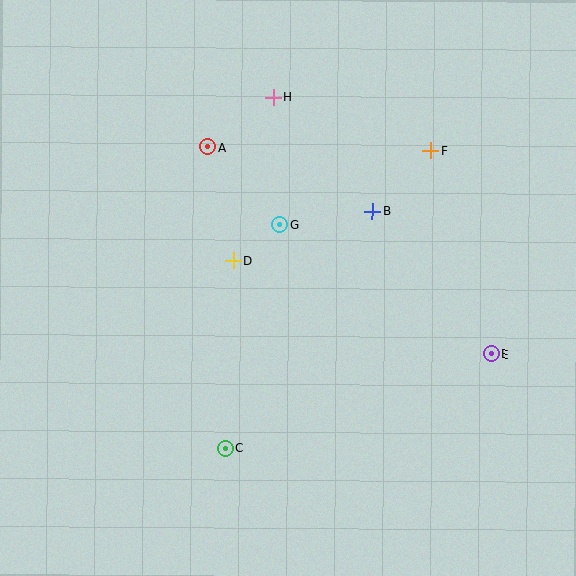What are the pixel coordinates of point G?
Point G is at (280, 225).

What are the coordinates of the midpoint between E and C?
The midpoint between E and C is at (358, 401).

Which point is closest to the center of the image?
Point D at (233, 260) is closest to the center.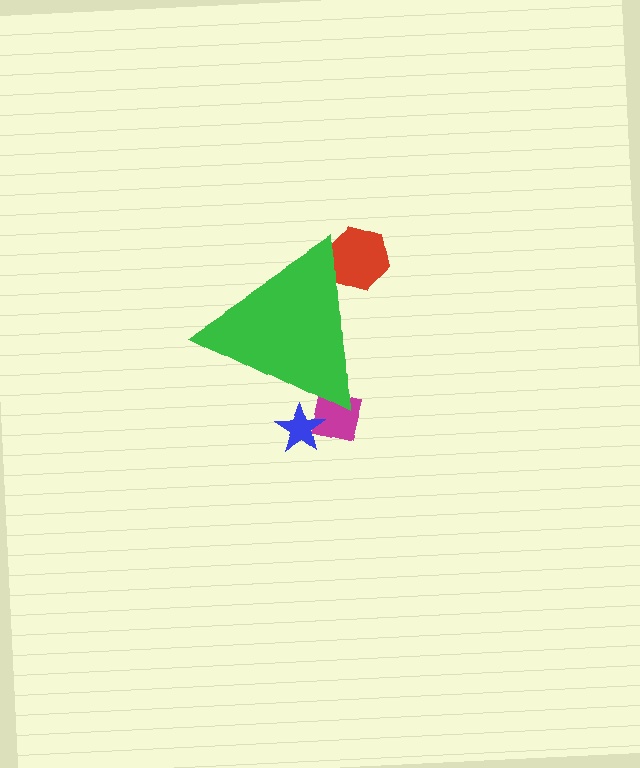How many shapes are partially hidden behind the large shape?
3 shapes are partially hidden.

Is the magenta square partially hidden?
Yes, the magenta square is partially hidden behind the green triangle.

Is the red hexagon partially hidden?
Yes, the red hexagon is partially hidden behind the green triangle.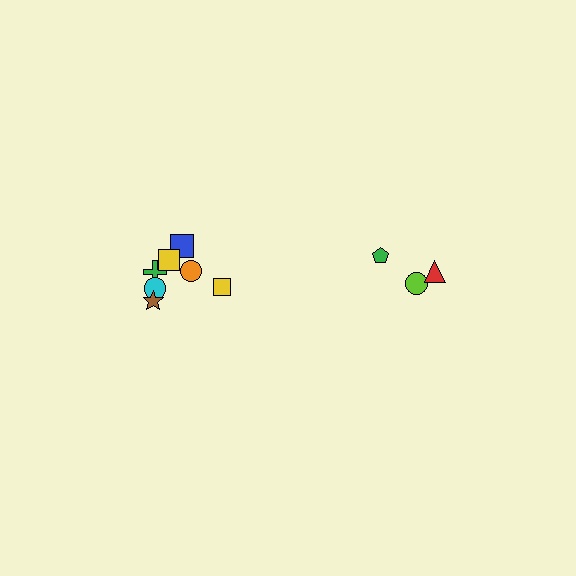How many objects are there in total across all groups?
There are 10 objects.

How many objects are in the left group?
There are 7 objects.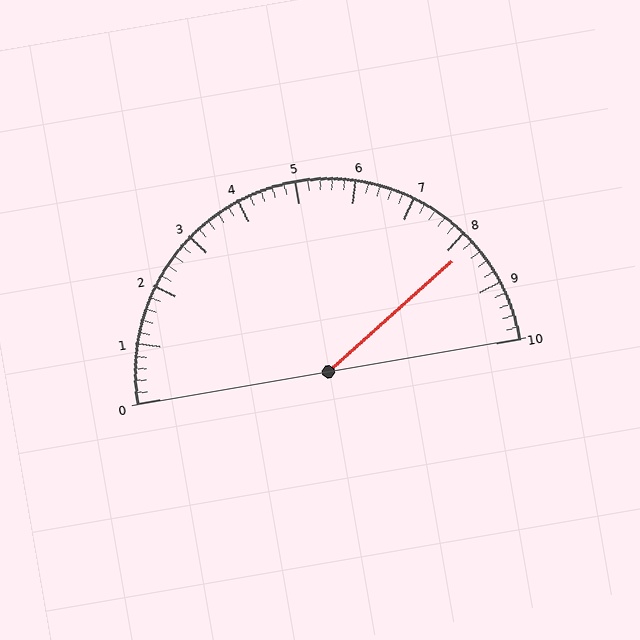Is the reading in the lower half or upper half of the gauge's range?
The reading is in the upper half of the range (0 to 10).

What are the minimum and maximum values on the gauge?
The gauge ranges from 0 to 10.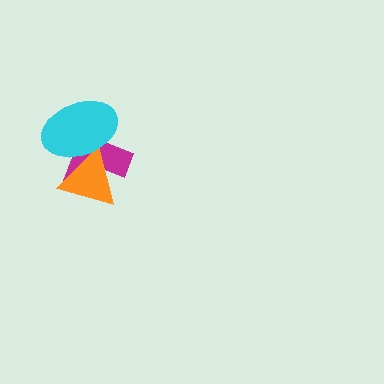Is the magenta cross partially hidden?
Yes, it is partially covered by another shape.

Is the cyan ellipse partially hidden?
No, no other shape covers it.